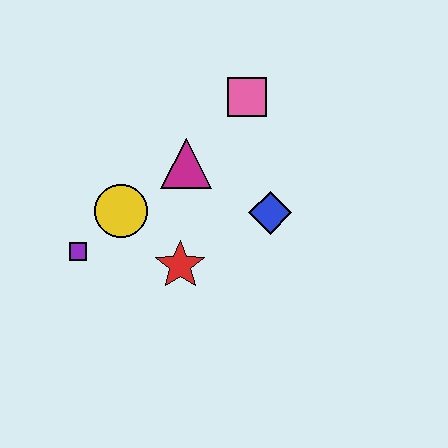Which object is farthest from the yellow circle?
The pink square is farthest from the yellow circle.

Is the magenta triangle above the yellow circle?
Yes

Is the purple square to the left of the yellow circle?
Yes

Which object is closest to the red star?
The yellow circle is closest to the red star.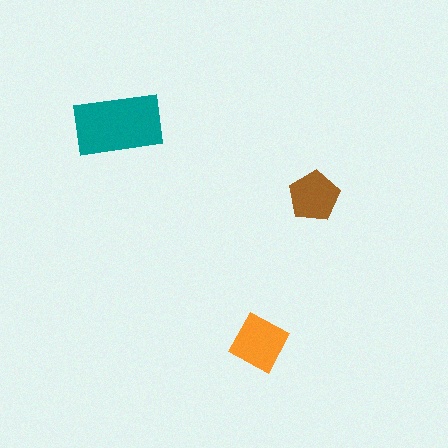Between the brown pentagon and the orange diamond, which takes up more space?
The orange diamond.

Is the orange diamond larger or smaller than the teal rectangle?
Smaller.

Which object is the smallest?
The brown pentagon.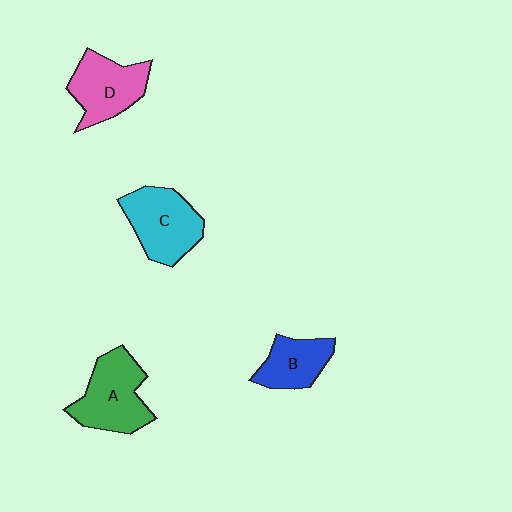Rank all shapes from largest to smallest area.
From largest to smallest: A (green), C (cyan), D (pink), B (blue).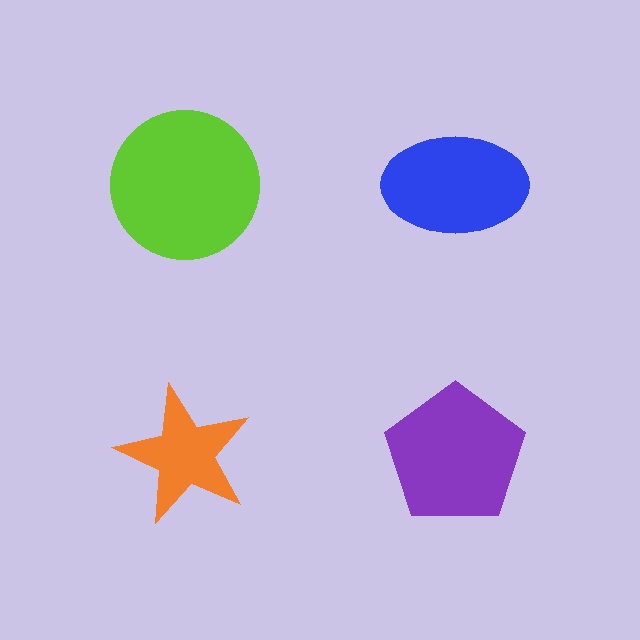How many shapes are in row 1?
2 shapes.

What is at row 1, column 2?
A blue ellipse.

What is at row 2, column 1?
An orange star.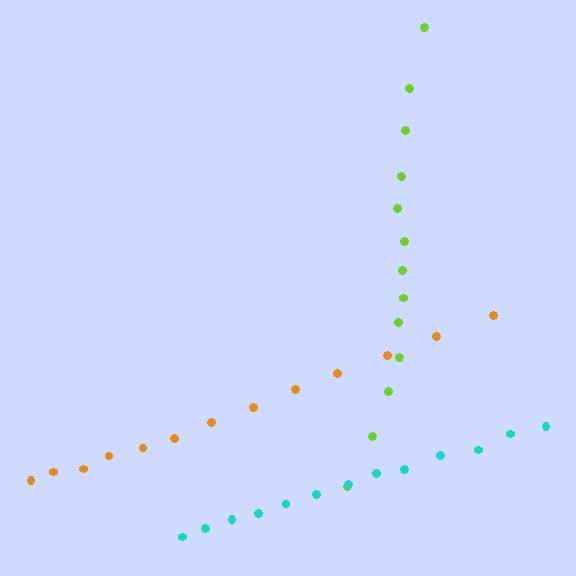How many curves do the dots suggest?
There are 3 distinct paths.